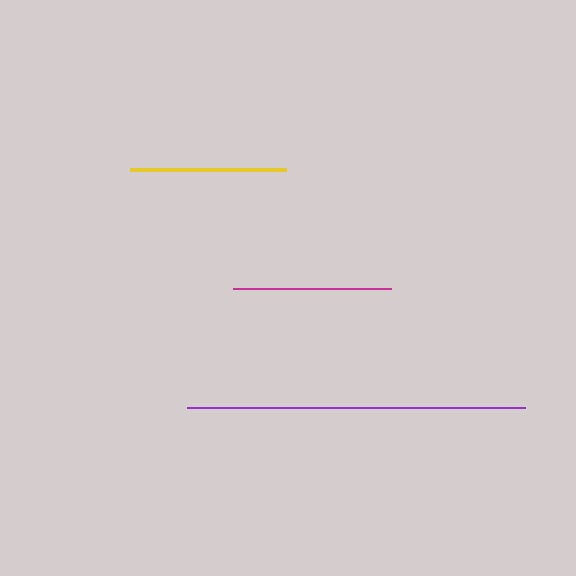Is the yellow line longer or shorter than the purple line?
The purple line is longer than the yellow line.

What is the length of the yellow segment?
The yellow segment is approximately 157 pixels long.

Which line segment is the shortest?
The yellow line is the shortest at approximately 157 pixels.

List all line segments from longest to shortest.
From longest to shortest: purple, magenta, yellow.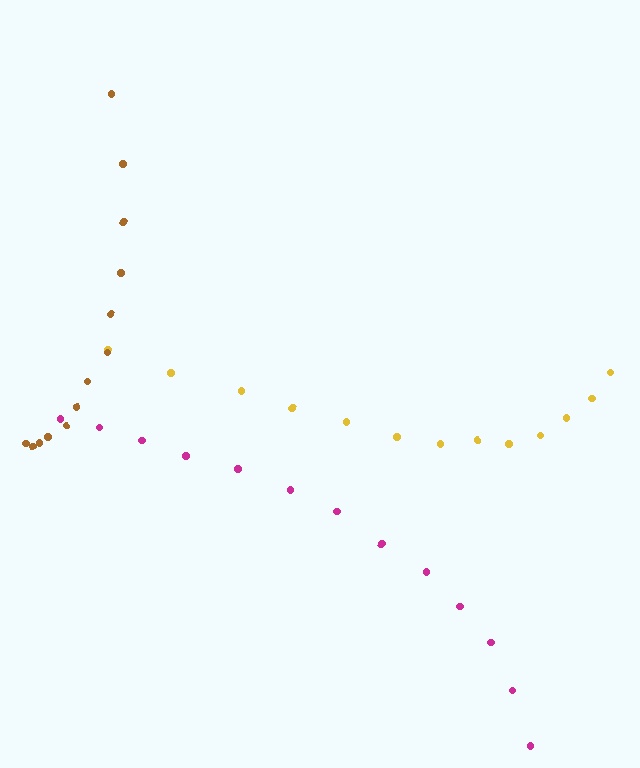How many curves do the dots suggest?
There are 3 distinct paths.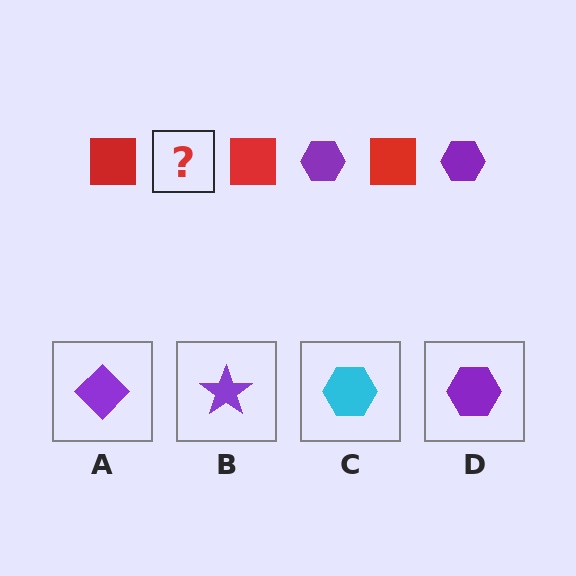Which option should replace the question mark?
Option D.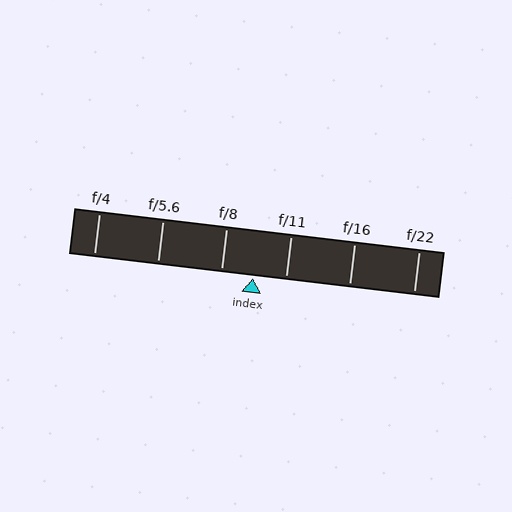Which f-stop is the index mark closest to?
The index mark is closest to f/8.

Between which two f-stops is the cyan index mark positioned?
The index mark is between f/8 and f/11.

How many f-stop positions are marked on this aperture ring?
There are 6 f-stop positions marked.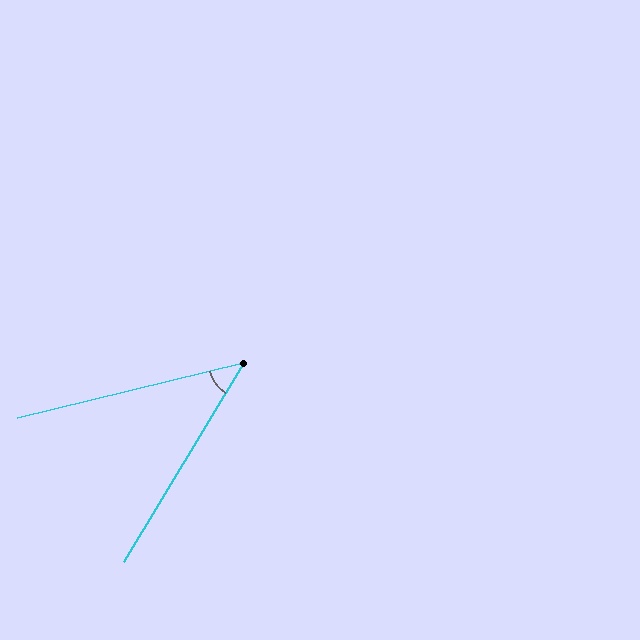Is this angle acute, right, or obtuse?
It is acute.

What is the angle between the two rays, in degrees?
Approximately 45 degrees.